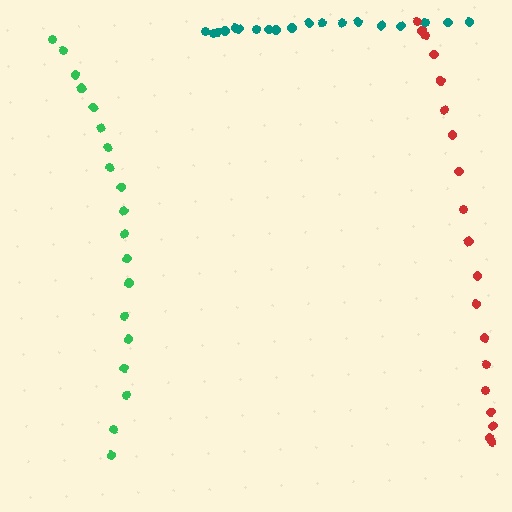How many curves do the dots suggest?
There are 3 distinct paths.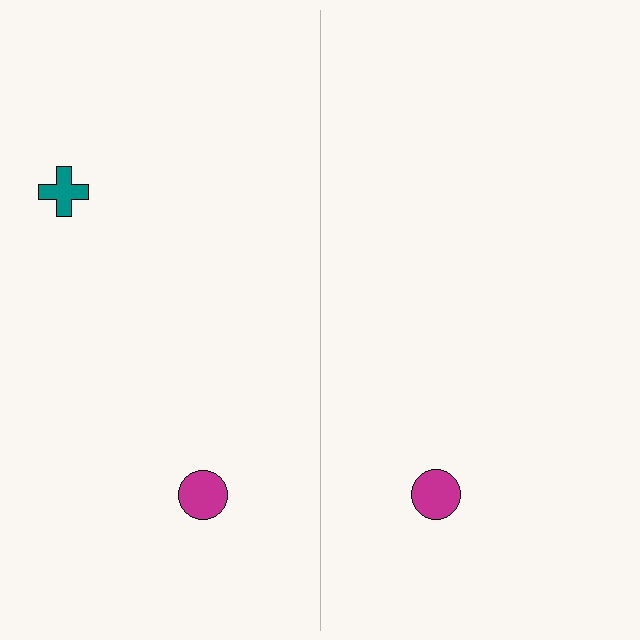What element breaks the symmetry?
A teal cross is missing from the right side.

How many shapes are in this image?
There are 3 shapes in this image.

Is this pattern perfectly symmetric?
No, the pattern is not perfectly symmetric. A teal cross is missing from the right side.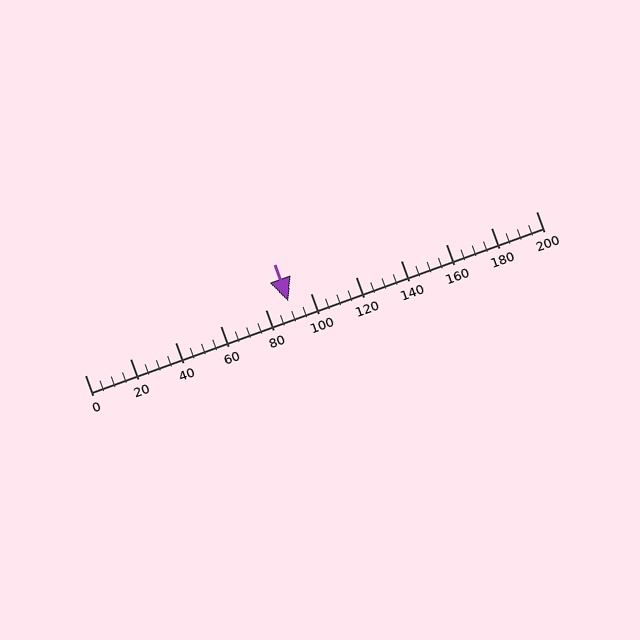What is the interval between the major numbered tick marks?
The major tick marks are spaced 20 units apart.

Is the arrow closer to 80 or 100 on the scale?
The arrow is closer to 100.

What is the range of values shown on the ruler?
The ruler shows values from 0 to 200.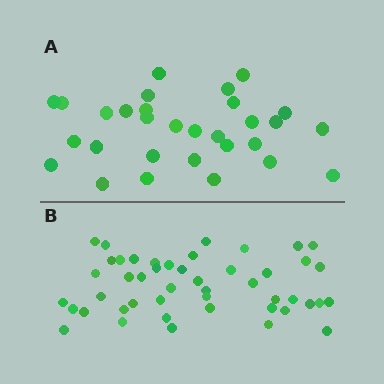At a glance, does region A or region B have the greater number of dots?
Region B (the bottom region) has more dots.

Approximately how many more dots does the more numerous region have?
Region B has approximately 15 more dots than region A.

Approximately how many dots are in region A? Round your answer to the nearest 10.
About 30 dots.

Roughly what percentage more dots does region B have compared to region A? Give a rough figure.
About 55% more.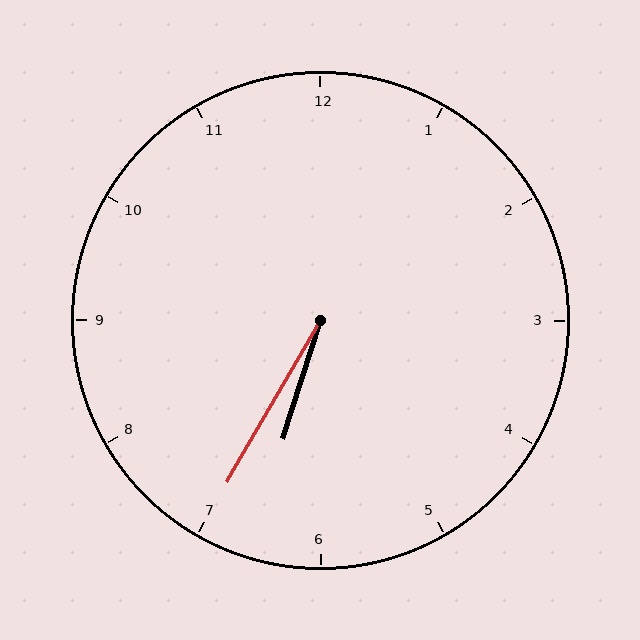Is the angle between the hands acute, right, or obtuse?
It is acute.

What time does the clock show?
6:35.